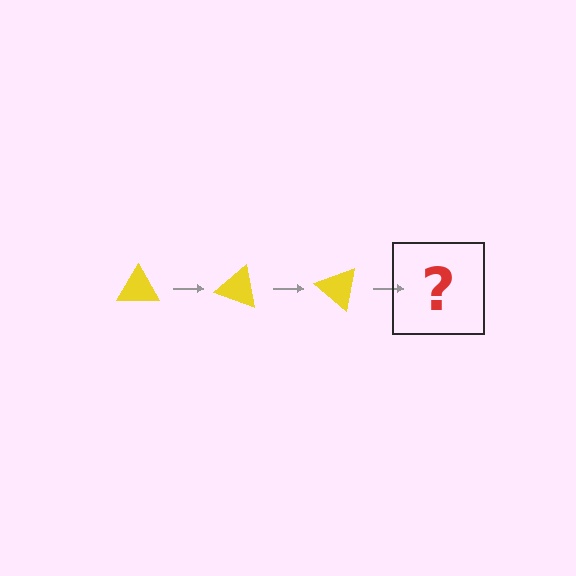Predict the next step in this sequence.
The next step is a yellow triangle rotated 60 degrees.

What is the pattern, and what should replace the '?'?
The pattern is that the triangle rotates 20 degrees each step. The '?' should be a yellow triangle rotated 60 degrees.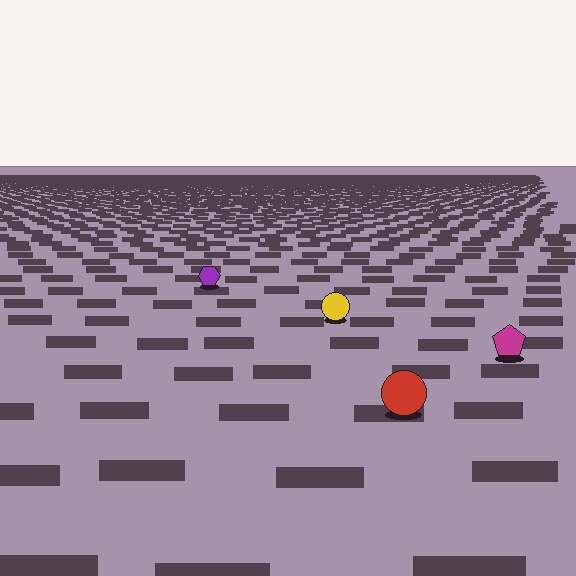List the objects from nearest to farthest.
From nearest to farthest: the red circle, the magenta pentagon, the yellow circle, the purple hexagon.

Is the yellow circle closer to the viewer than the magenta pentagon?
No. The magenta pentagon is closer — you can tell from the texture gradient: the ground texture is coarser near it.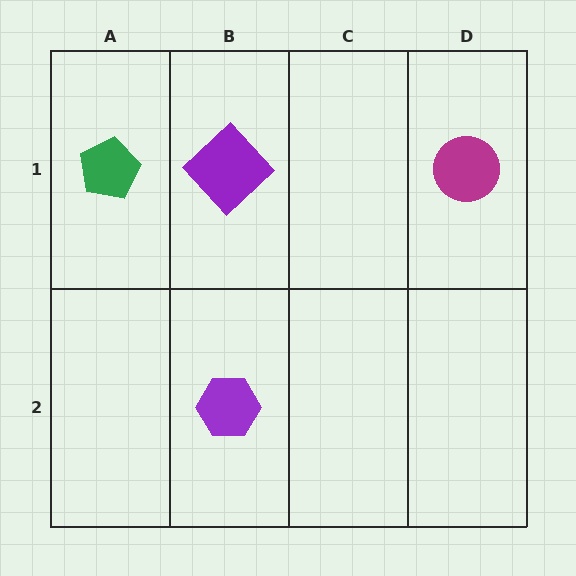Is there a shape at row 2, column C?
No, that cell is empty.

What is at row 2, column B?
A purple hexagon.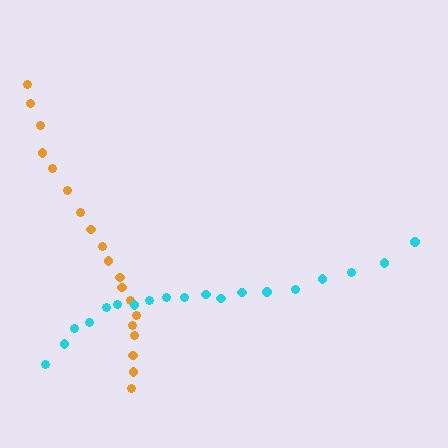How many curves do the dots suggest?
There are 2 distinct paths.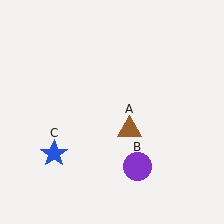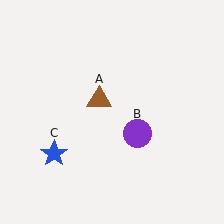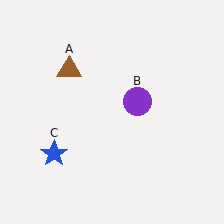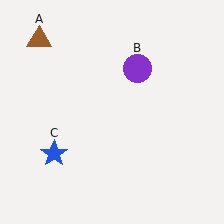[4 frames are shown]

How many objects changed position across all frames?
2 objects changed position: brown triangle (object A), purple circle (object B).